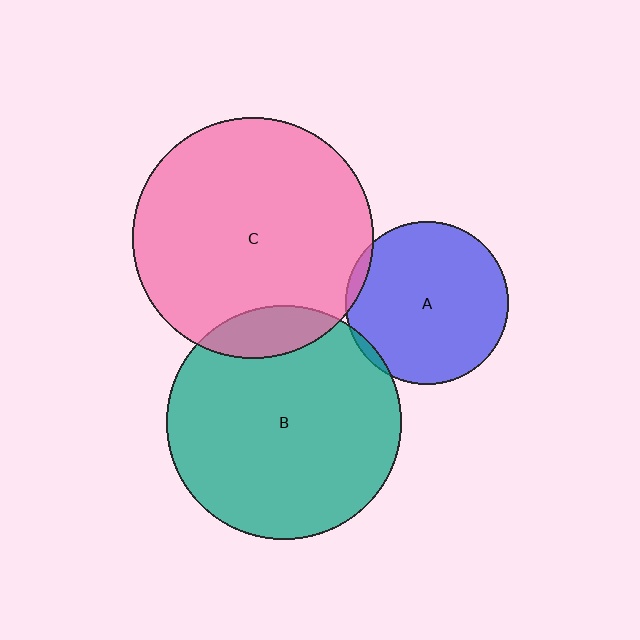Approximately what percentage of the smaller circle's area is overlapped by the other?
Approximately 10%.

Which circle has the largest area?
Circle C (pink).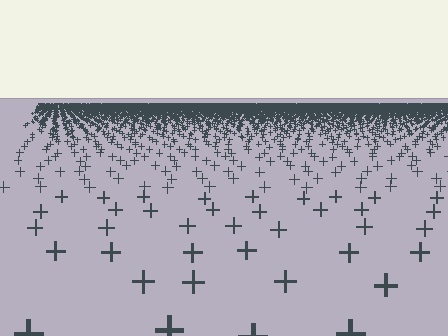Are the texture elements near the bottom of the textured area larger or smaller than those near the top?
Larger. Near the bottom, elements are closer to the viewer and appear at a bigger on-screen size.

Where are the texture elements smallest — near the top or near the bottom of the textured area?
Near the top.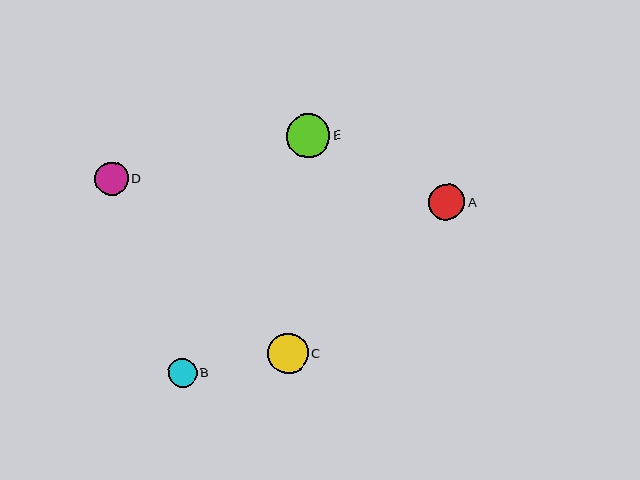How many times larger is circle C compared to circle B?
Circle C is approximately 1.4 times the size of circle B.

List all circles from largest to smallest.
From largest to smallest: E, C, A, D, B.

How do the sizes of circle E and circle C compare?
Circle E and circle C are approximately the same size.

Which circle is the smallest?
Circle B is the smallest with a size of approximately 29 pixels.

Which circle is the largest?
Circle E is the largest with a size of approximately 44 pixels.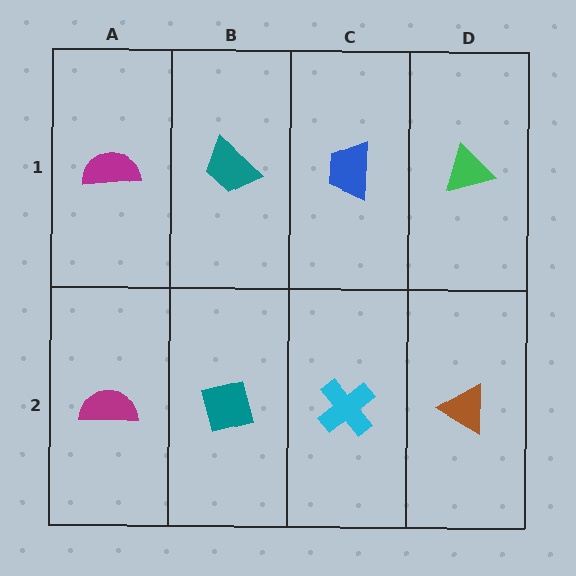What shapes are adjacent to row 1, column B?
A teal square (row 2, column B), a magenta semicircle (row 1, column A), a blue trapezoid (row 1, column C).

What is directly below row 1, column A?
A magenta semicircle.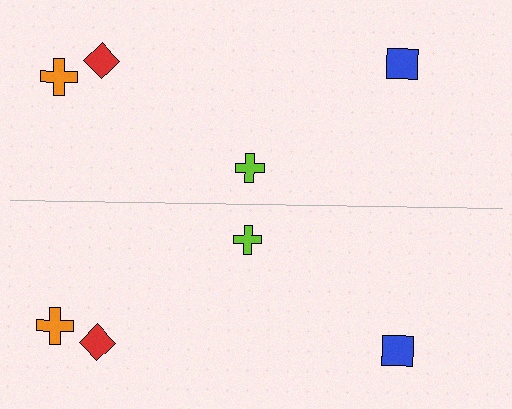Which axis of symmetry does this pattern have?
The pattern has a horizontal axis of symmetry running through the center of the image.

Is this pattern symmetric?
Yes, this pattern has bilateral (reflection) symmetry.